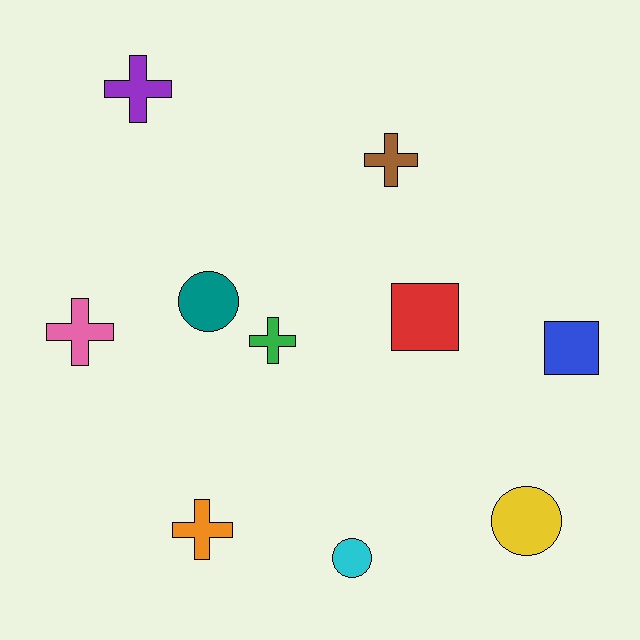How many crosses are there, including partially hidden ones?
There are 5 crosses.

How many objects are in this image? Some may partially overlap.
There are 10 objects.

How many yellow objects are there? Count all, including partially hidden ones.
There is 1 yellow object.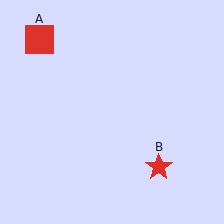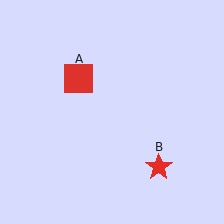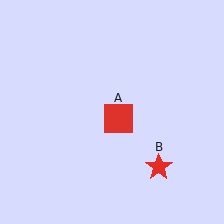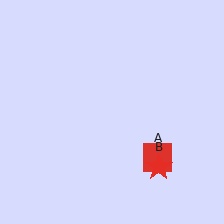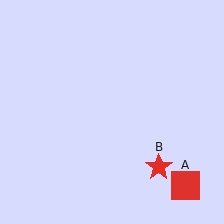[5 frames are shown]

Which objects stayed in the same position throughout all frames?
Red star (object B) remained stationary.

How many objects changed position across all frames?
1 object changed position: red square (object A).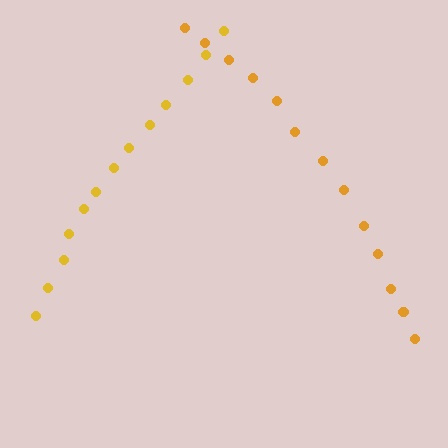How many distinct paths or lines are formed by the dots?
There are 2 distinct paths.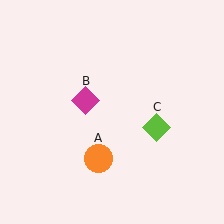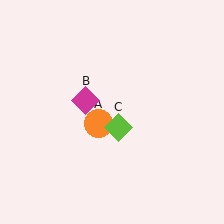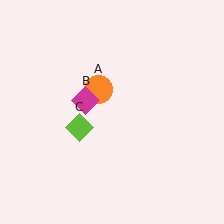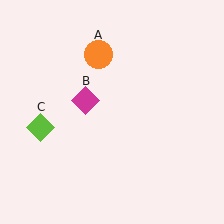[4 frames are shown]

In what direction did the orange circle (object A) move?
The orange circle (object A) moved up.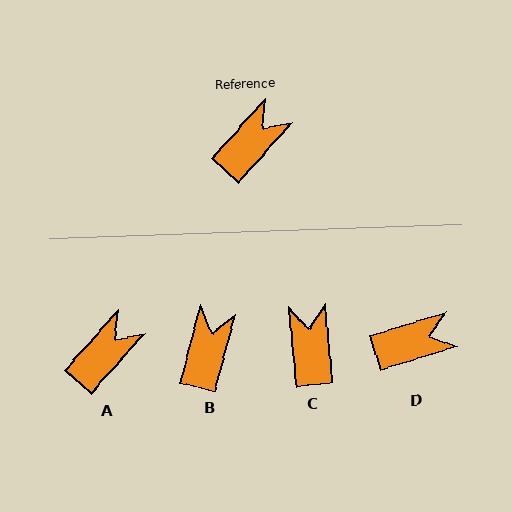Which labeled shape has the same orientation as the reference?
A.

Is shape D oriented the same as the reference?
No, it is off by about 32 degrees.